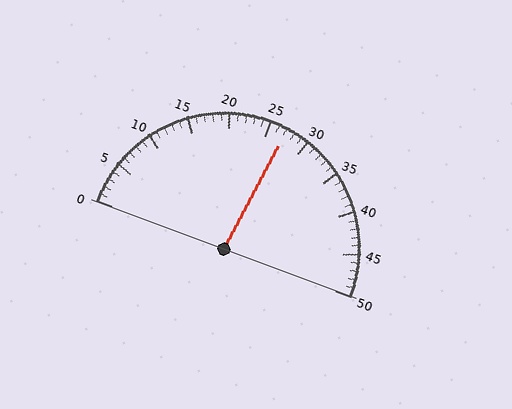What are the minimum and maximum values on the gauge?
The gauge ranges from 0 to 50.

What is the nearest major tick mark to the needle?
The nearest major tick mark is 25.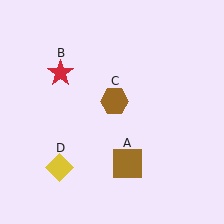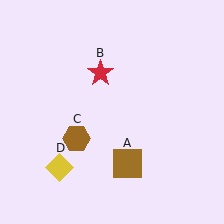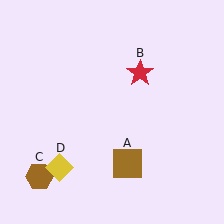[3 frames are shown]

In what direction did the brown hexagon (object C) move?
The brown hexagon (object C) moved down and to the left.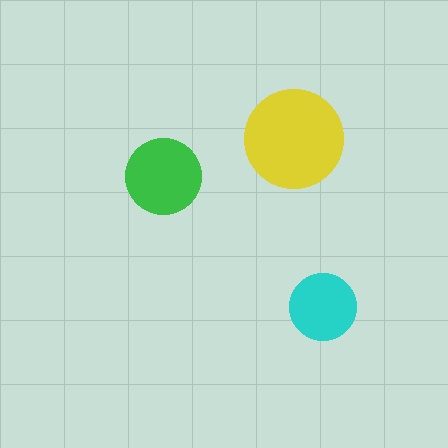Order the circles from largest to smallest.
the yellow one, the green one, the cyan one.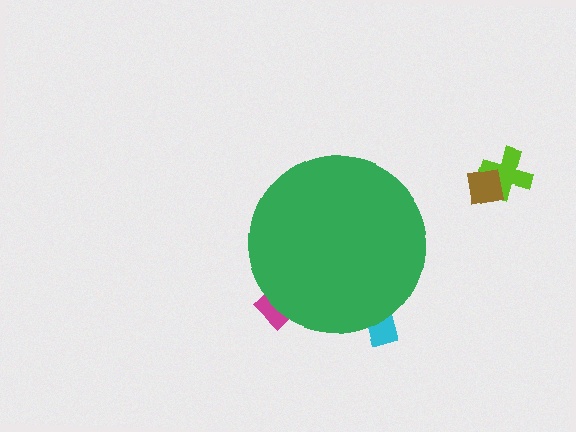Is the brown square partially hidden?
No, the brown square is fully visible.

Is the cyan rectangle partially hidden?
Yes, the cyan rectangle is partially hidden behind the green circle.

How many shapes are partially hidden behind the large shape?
2 shapes are partially hidden.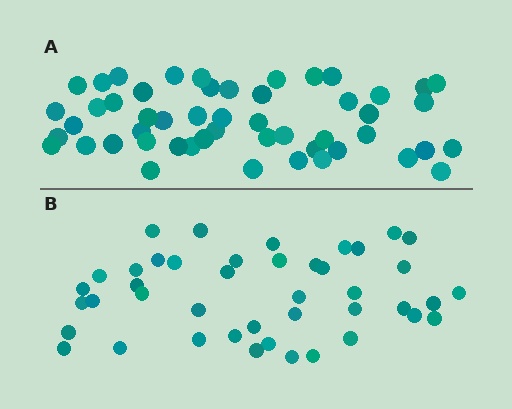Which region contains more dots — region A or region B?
Region A (the top region) has more dots.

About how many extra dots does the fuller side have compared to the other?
Region A has roughly 8 or so more dots than region B.